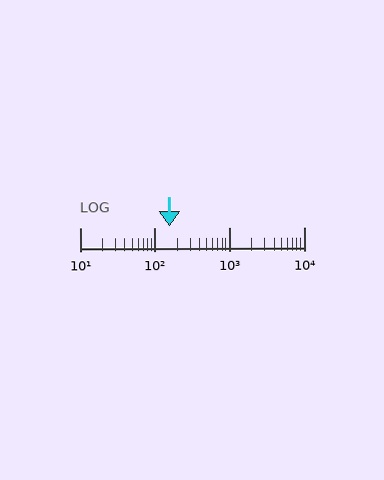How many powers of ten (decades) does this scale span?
The scale spans 3 decades, from 10 to 10000.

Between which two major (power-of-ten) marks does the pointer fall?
The pointer is between 100 and 1000.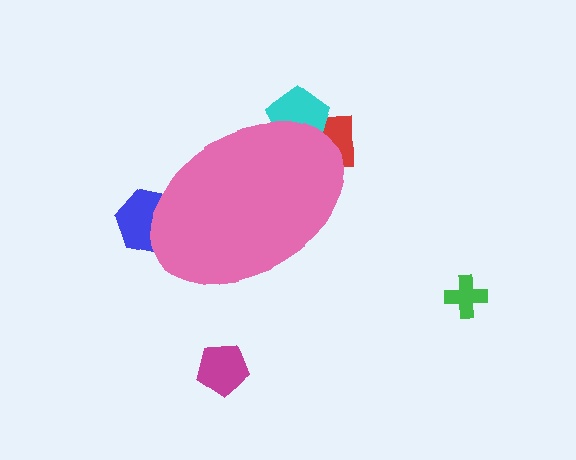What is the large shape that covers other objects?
A pink ellipse.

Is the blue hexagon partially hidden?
Yes, the blue hexagon is partially hidden behind the pink ellipse.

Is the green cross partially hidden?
No, the green cross is fully visible.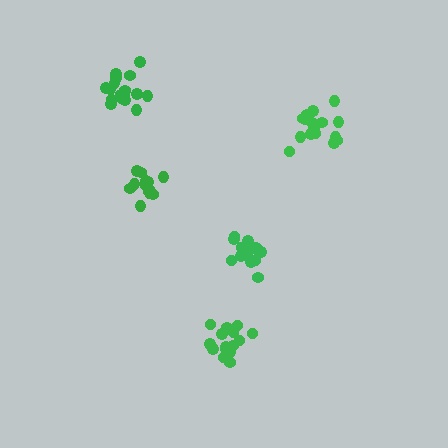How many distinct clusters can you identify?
There are 5 distinct clusters.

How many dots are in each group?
Group 1: 17 dots, Group 2: 14 dots, Group 3: 16 dots, Group 4: 18 dots, Group 5: 18 dots (83 total).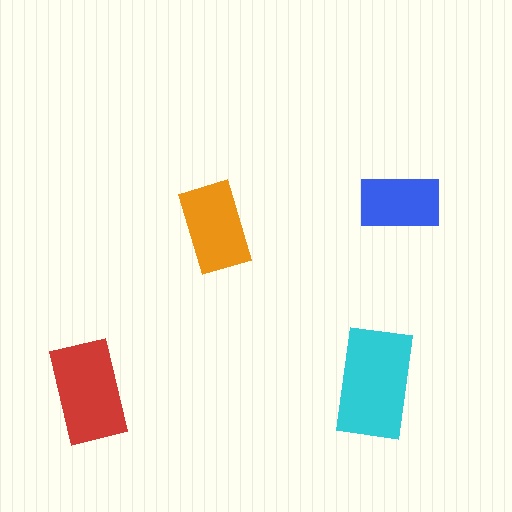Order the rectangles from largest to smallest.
the cyan one, the red one, the orange one, the blue one.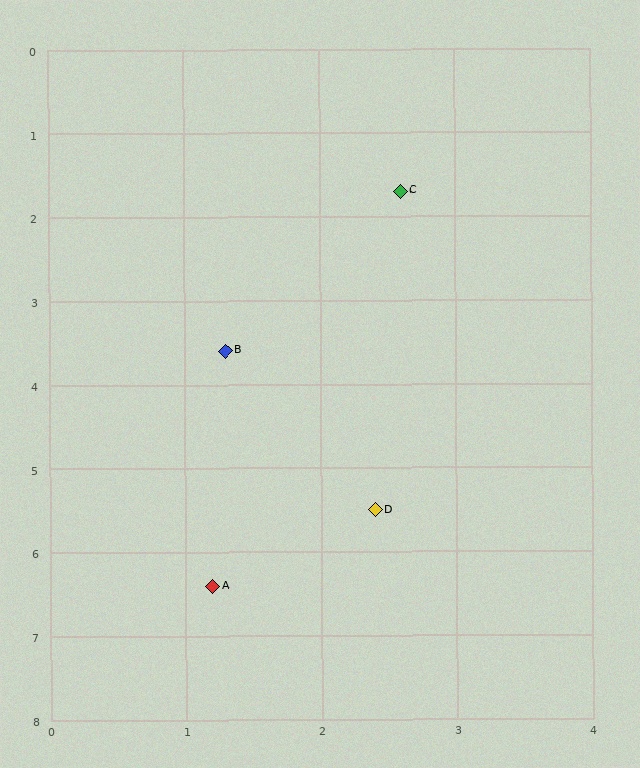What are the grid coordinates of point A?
Point A is at approximately (1.2, 6.4).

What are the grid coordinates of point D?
Point D is at approximately (2.4, 5.5).